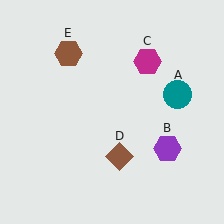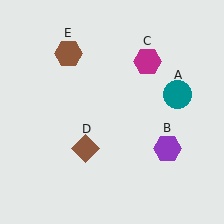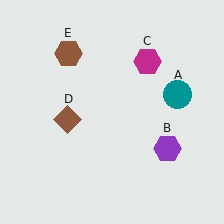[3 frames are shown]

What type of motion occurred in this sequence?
The brown diamond (object D) rotated clockwise around the center of the scene.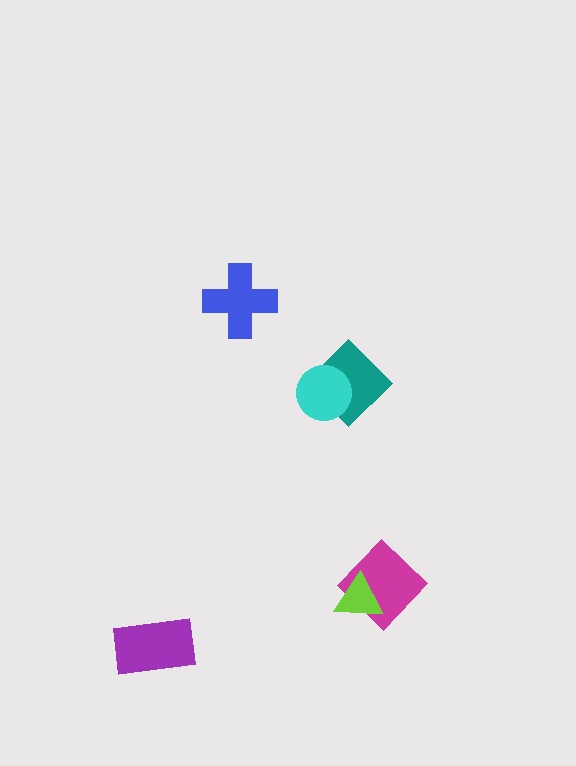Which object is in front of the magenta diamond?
The lime triangle is in front of the magenta diamond.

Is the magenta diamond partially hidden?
Yes, it is partially covered by another shape.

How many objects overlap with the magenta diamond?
1 object overlaps with the magenta diamond.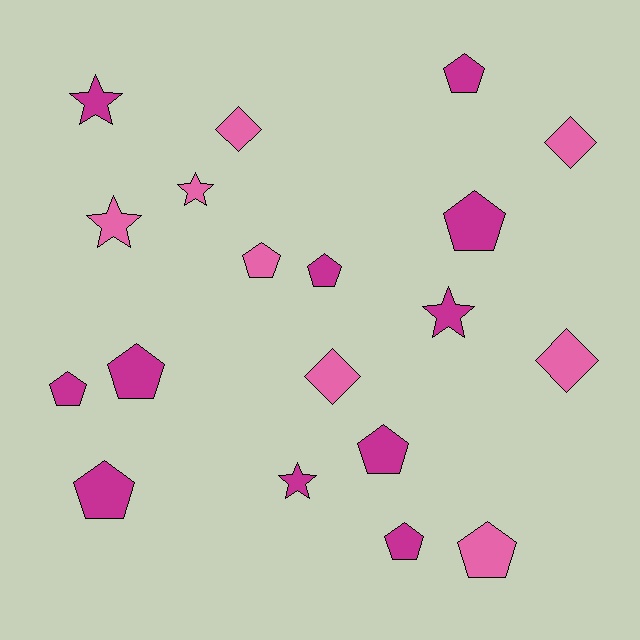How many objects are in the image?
There are 19 objects.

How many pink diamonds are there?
There are 4 pink diamonds.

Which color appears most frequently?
Magenta, with 11 objects.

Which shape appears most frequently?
Pentagon, with 10 objects.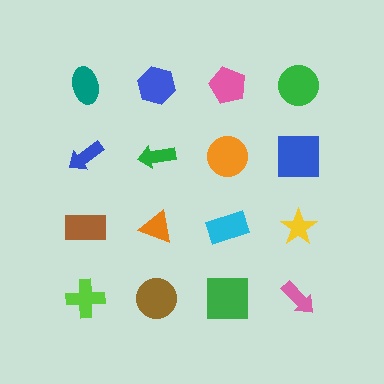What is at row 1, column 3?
A pink pentagon.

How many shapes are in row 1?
4 shapes.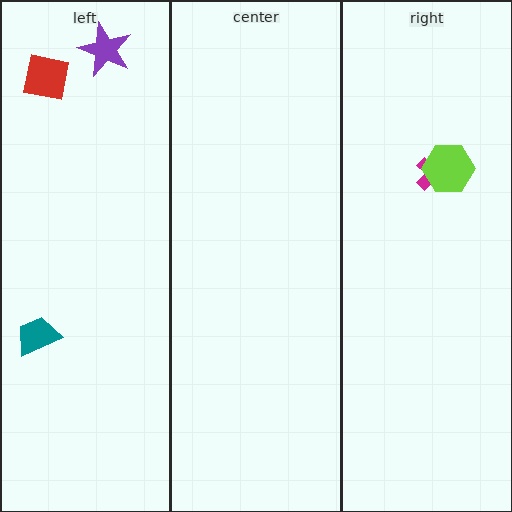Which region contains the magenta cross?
The right region.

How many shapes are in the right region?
2.